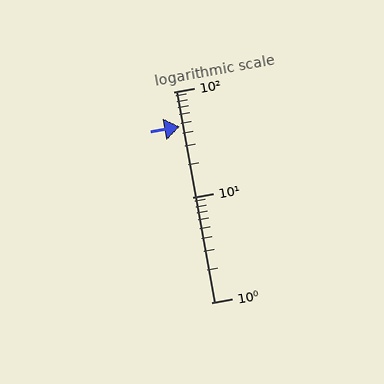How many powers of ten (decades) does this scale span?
The scale spans 2 decades, from 1 to 100.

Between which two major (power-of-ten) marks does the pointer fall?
The pointer is between 10 and 100.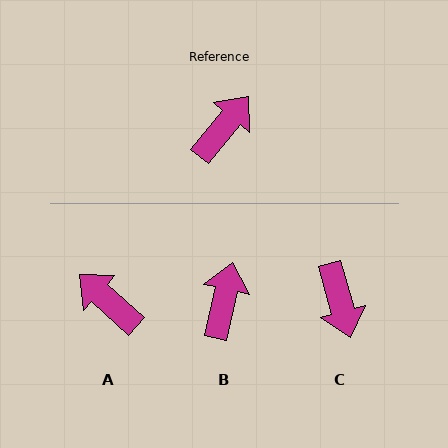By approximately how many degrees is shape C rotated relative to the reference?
Approximately 125 degrees clockwise.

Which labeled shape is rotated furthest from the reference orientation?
C, about 125 degrees away.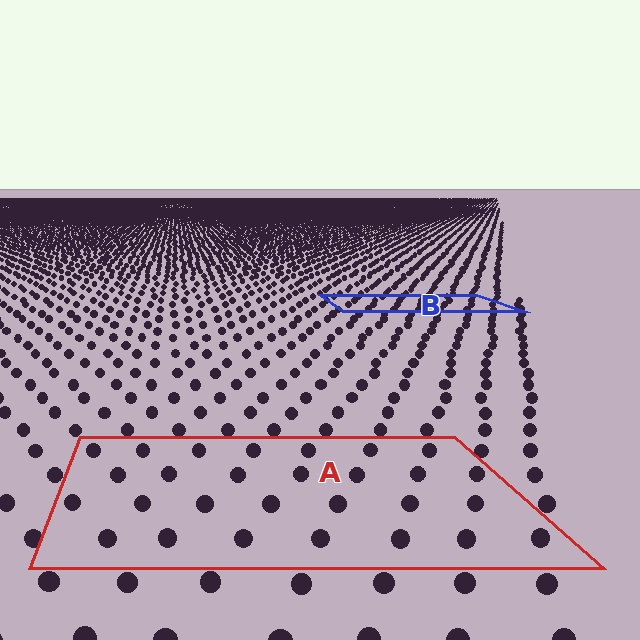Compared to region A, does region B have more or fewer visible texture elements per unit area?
Region B has more texture elements per unit area — they are packed more densely because it is farther away.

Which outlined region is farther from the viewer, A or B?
Region B is farther from the viewer — the texture elements inside it appear smaller and more densely packed.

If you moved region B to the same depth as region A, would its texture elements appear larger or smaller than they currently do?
They would appear larger. At a closer depth, the same texture elements are projected at a bigger on-screen size.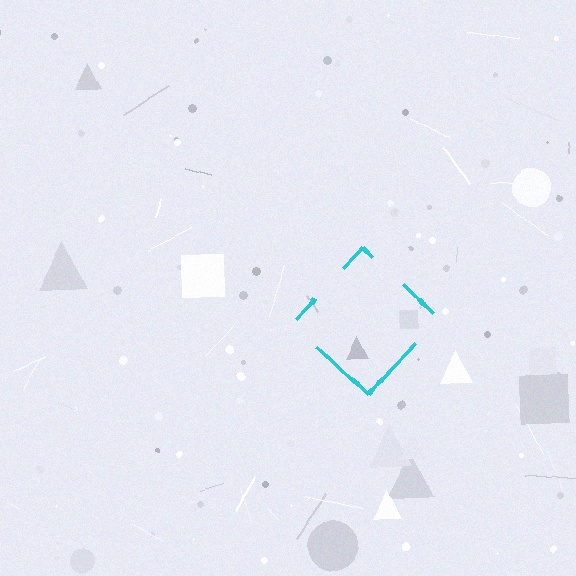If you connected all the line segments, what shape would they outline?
They would outline a diamond.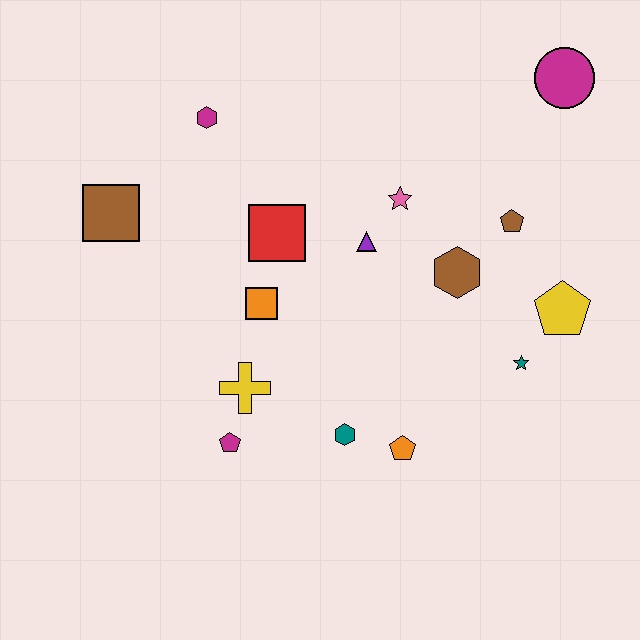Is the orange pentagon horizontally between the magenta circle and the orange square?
Yes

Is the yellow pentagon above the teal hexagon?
Yes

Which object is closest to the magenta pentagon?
The yellow cross is closest to the magenta pentagon.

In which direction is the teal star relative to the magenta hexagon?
The teal star is to the right of the magenta hexagon.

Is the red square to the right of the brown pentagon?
No